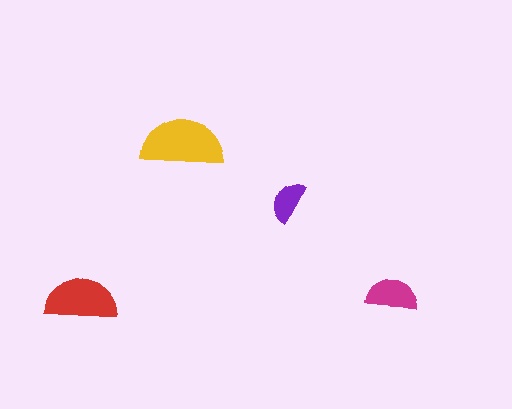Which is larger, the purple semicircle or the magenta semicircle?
The magenta one.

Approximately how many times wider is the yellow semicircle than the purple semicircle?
About 2 times wider.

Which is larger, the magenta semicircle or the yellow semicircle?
The yellow one.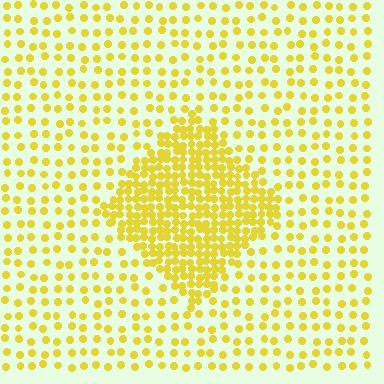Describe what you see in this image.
The image contains small yellow elements arranged at two different densities. A diamond-shaped region is visible where the elements are more densely packed than the surrounding area.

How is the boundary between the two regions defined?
The boundary is defined by a change in element density (approximately 2.7x ratio). All elements are the same color, size, and shape.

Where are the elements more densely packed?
The elements are more densely packed inside the diamond boundary.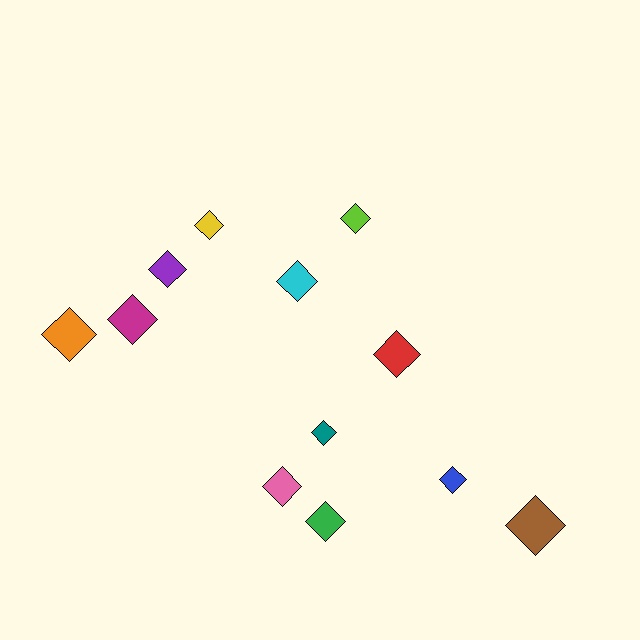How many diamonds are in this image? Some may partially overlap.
There are 12 diamonds.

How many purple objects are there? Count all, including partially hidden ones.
There is 1 purple object.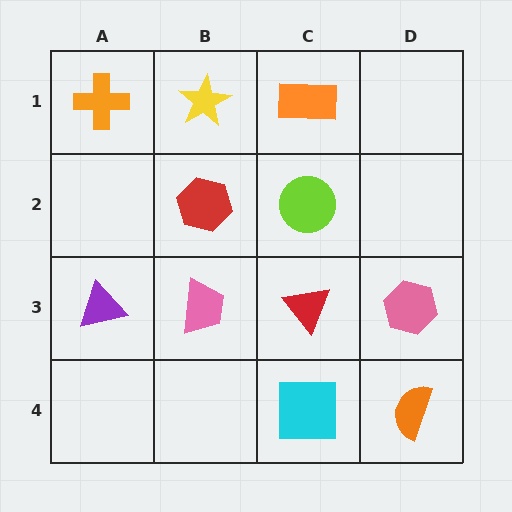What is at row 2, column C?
A lime circle.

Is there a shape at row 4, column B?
No, that cell is empty.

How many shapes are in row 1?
3 shapes.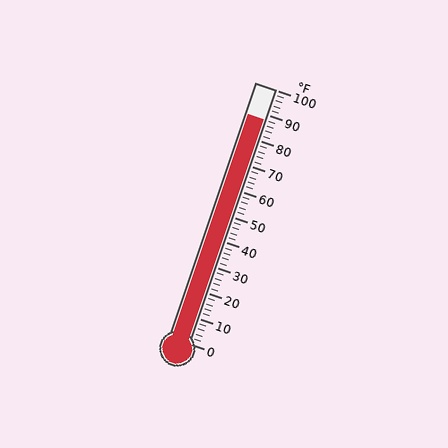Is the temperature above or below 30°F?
The temperature is above 30°F.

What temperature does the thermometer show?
The thermometer shows approximately 88°F.